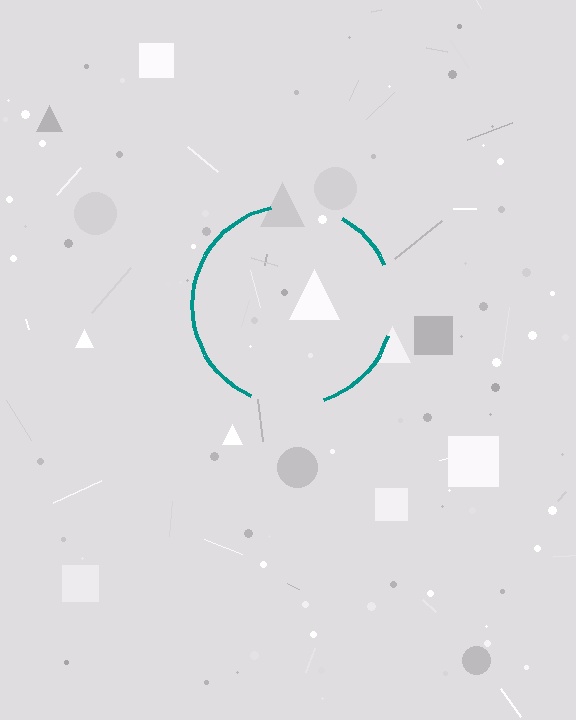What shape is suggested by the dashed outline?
The dashed outline suggests a circle.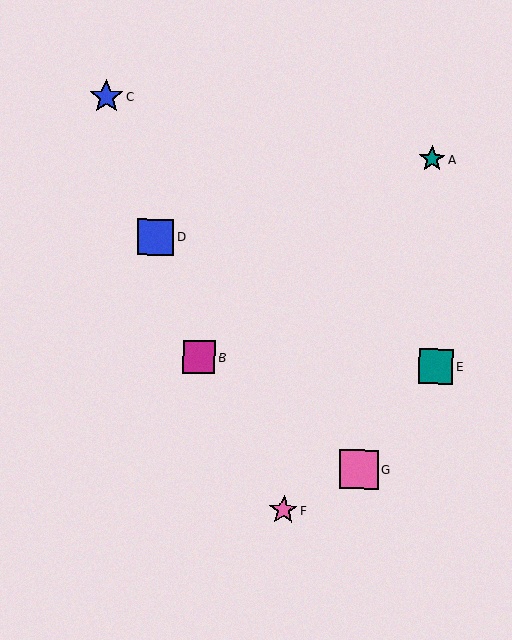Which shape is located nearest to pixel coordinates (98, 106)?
The blue star (labeled C) at (106, 97) is nearest to that location.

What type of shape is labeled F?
Shape F is a pink star.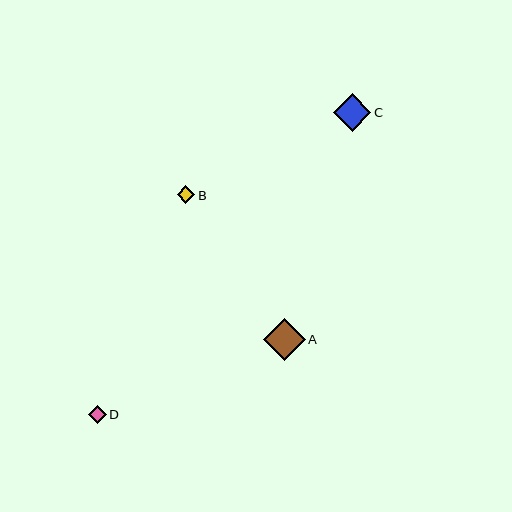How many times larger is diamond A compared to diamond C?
Diamond A is approximately 1.1 times the size of diamond C.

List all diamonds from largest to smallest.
From largest to smallest: A, C, D, B.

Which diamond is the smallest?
Diamond B is the smallest with a size of approximately 18 pixels.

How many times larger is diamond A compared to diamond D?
Diamond A is approximately 2.3 times the size of diamond D.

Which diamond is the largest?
Diamond A is the largest with a size of approximately 41 pixels.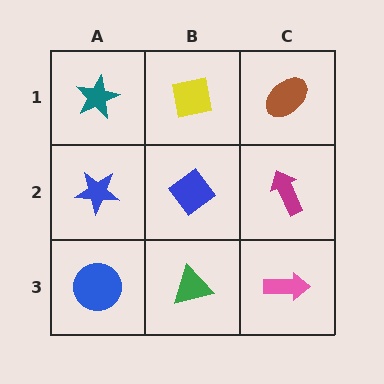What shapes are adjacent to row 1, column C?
A magenta arrow (row 2, column C), a yellow square (row 1, column B).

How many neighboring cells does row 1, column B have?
3.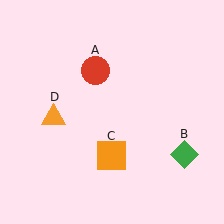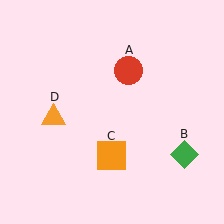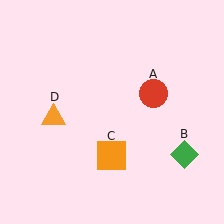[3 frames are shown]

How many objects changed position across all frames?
1 object changed position: red circle (object A).